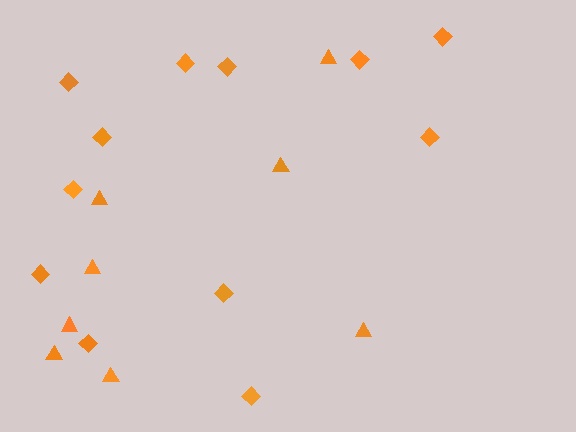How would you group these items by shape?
There are 2 groups: one group of triangles (8) and one group of diamonds (12).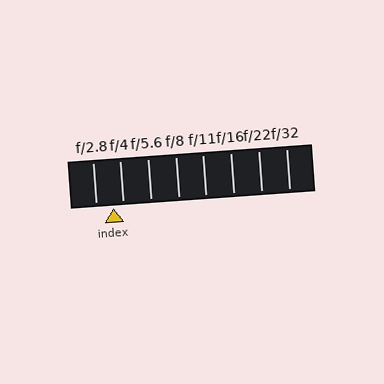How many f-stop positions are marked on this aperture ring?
There are 8 f-stop positions marked.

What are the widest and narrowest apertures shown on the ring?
The widest aperture shown is f/2.8 and the narrowest is f/32.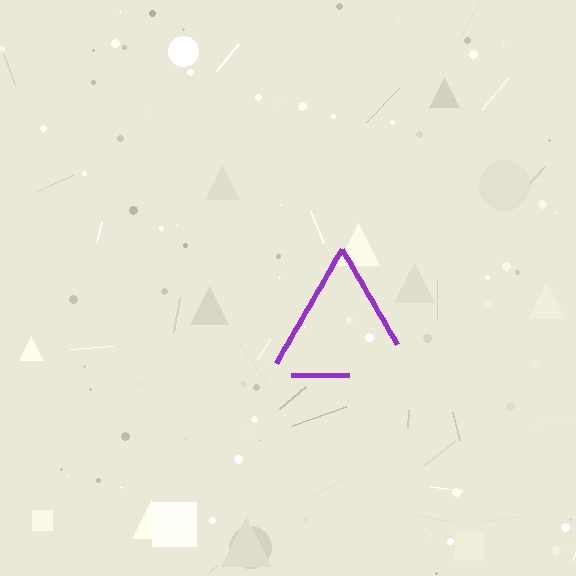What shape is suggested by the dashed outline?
The dashed outline suggests a triangle.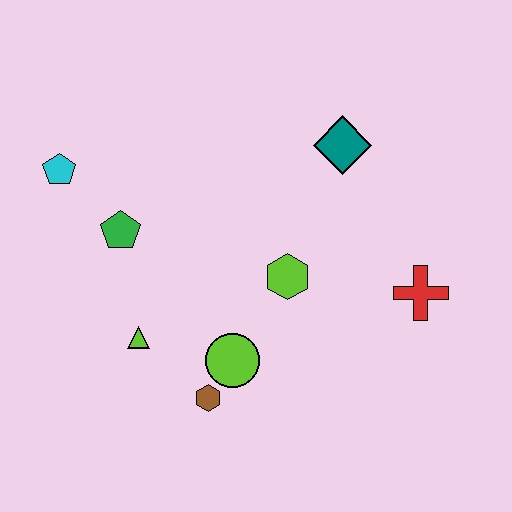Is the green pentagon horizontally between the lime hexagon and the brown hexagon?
No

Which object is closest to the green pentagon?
The cyan pentagon is closest to the green pentagon.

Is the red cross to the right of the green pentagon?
Yes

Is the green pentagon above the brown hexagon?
Yes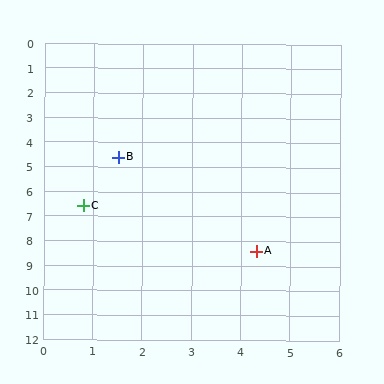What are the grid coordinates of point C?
Point C is at approximately (0.8, 6.6).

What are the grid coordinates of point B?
Point B is at approximately (1.5, 4.6).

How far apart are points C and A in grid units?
Points C and A are about 3.9 grid units apart.